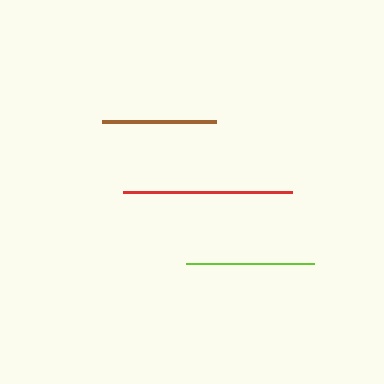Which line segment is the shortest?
The brown line is the shortest at approximately 114 pixels.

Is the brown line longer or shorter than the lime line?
The lime line is longer than the brown line.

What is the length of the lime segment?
The lime segment is approximately 127 pixels long.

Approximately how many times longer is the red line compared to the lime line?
The red line is approximately 1.3 times the length of the lime line.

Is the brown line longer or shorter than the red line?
The red line is longer than the brown line.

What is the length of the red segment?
The red segment is approximately 169 pixels long.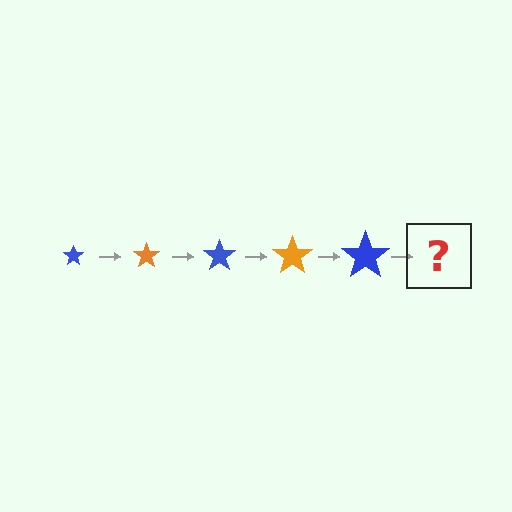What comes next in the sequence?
The next element should be an orange star, larger than the previous one.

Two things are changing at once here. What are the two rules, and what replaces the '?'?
The two rules are that the star grows larger each step and the color cycles through blue and orange. The '?' should be an orange star, larger than the previous one.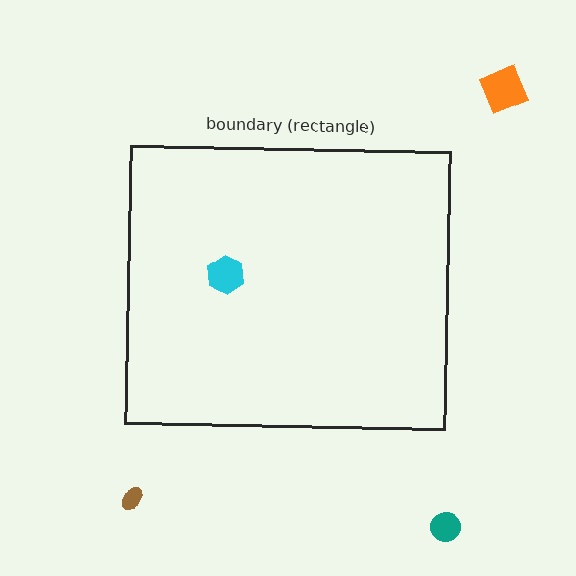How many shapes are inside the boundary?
1 inside, 3 outside.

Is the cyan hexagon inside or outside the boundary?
Inside.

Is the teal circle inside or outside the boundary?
Outside.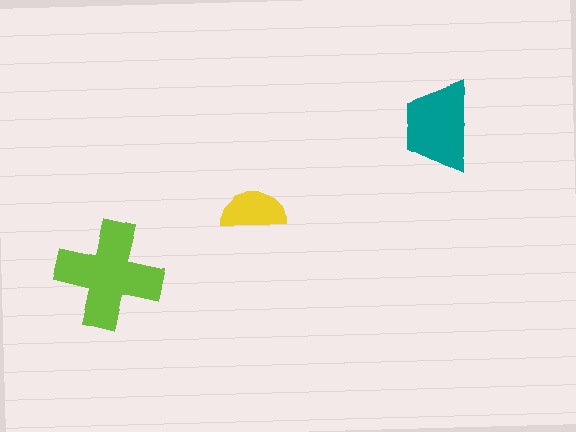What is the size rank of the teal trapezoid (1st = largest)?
2nd.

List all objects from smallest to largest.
The yellow semicircle, the teal trapezoid, the lime cross.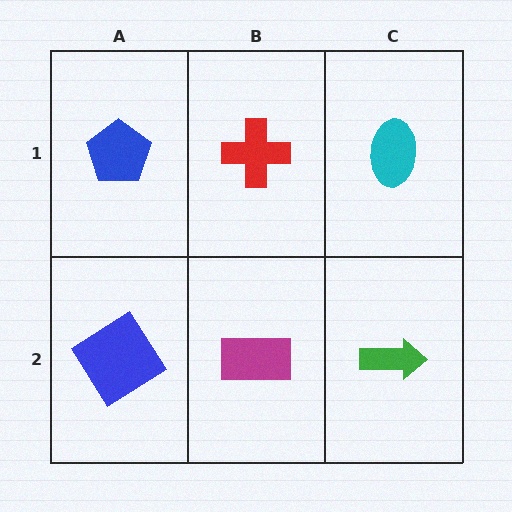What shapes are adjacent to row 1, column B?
A magenta rectangle (row 2, column B), a blue pentagon (row 1, column A), a cyan ellipse (row 1, column C).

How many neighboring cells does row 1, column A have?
2.